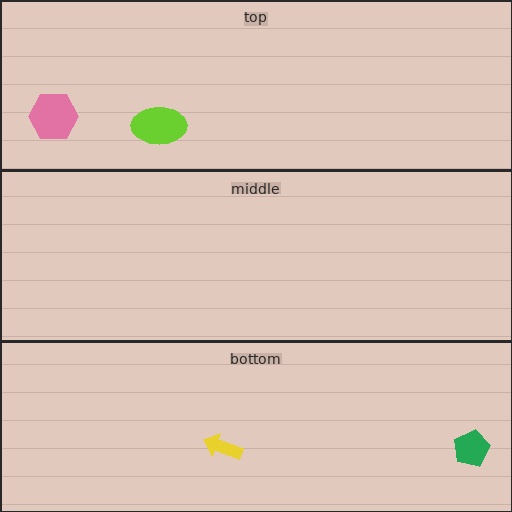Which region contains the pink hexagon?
The top region.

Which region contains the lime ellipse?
The top region.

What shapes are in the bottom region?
The green pentagon, the yellow arrow.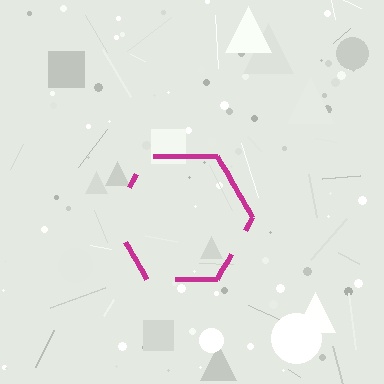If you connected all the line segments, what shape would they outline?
They would outline a hexagon.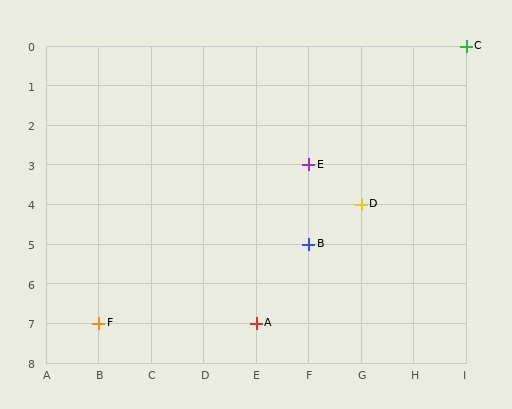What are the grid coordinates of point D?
Point D is at grid coordinates (G, 4).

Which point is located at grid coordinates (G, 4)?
Point D is at (G, 4).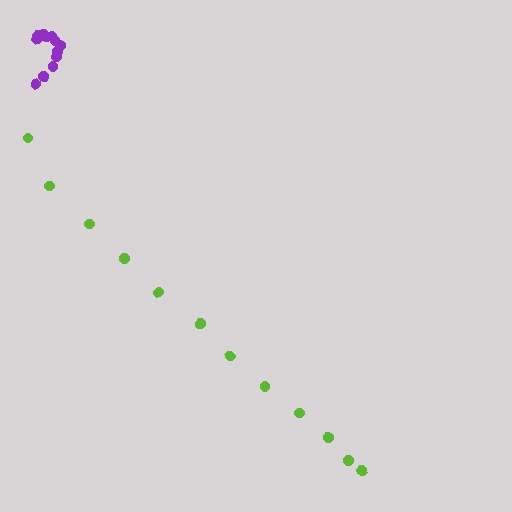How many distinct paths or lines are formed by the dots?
There are 2 distinct paths.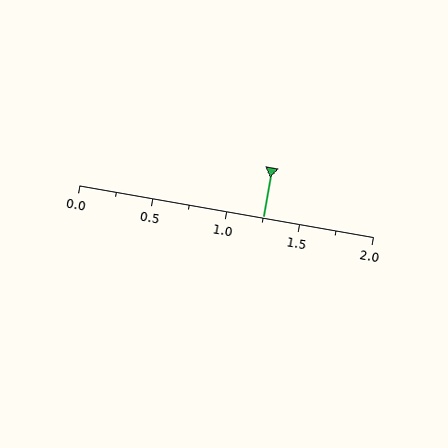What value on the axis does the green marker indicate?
The marker indicates approximately 1.25.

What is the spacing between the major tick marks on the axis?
The major ticks are spaced 0.5 apart.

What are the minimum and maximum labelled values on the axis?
The axis runs from 0.0 to 2.0.